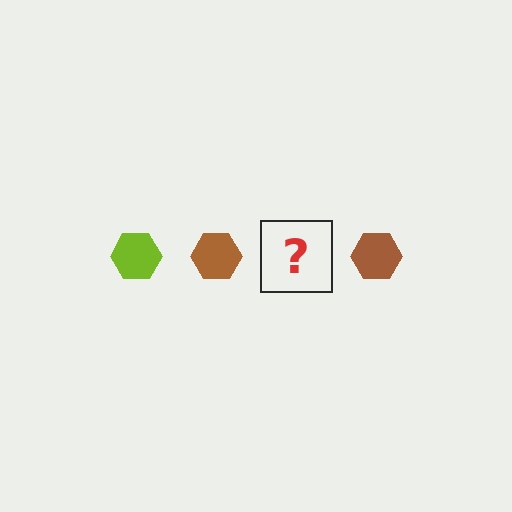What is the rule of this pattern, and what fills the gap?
The rule is that the pattern cycles through lime, brown hexagons. The gap should be filled with a lime hexagon.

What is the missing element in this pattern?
The missing element is a lime hexagon.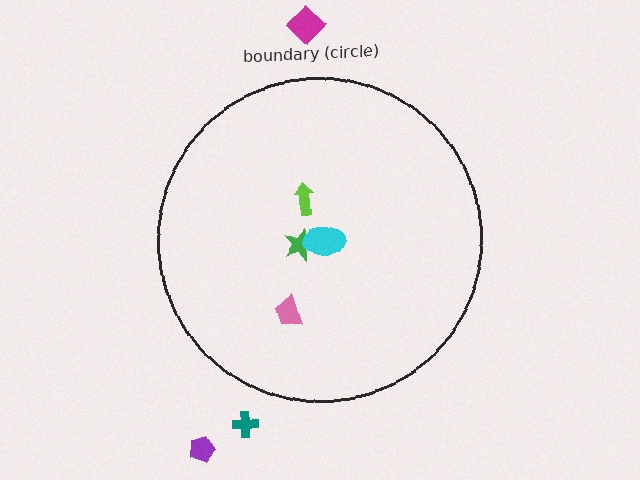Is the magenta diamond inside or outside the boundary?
Outside.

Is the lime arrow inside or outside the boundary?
Inside.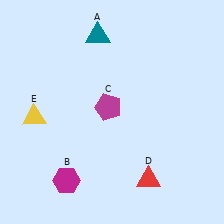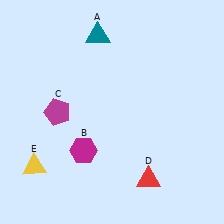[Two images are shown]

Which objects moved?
The objects that moved are: the magenta hexagon (B), the magenta pentagon (C), the yellow triangle (E).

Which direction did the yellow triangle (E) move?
The yellow triangle (E) moved down.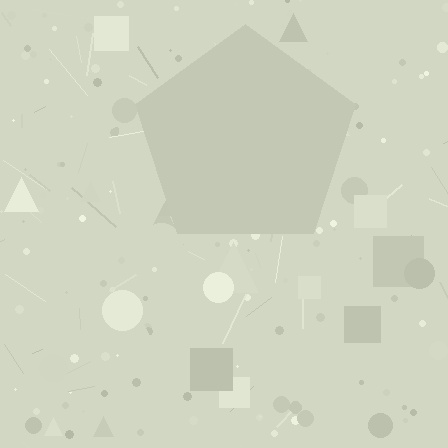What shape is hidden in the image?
A pentagon is hidden in the image.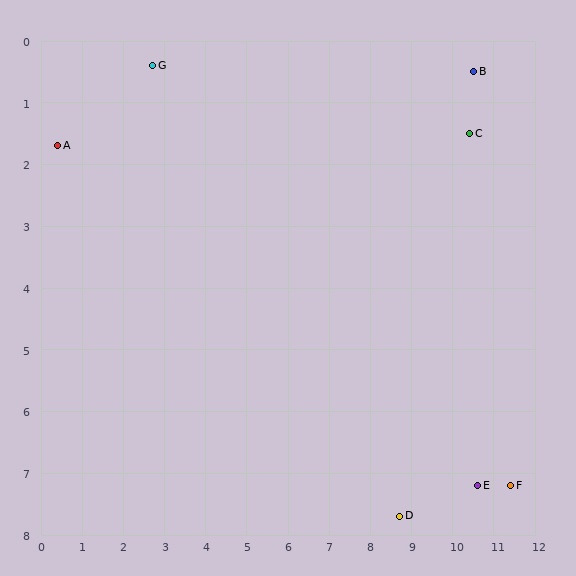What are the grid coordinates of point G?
Point G is at approximately (2.7, 0.4).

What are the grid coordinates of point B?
Point B is at approximately (10.5, 0.5).